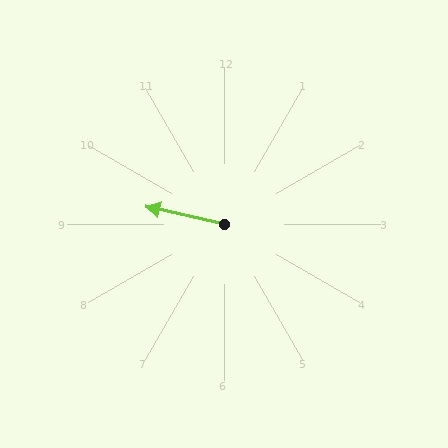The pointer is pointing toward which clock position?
Roughly 9 o'clock.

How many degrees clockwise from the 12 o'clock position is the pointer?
Approximately 283 degrees.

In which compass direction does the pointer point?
West.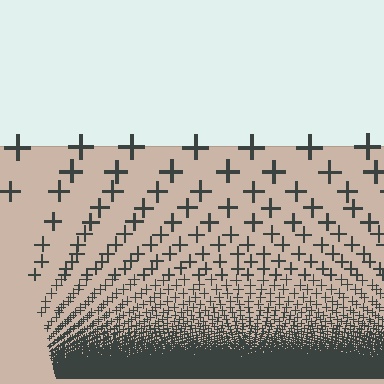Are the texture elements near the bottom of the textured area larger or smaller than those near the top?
Smaller. The gradient is inverted — elements near the bottom are smaller and denser.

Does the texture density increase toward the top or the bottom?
Density increases toward the bottom.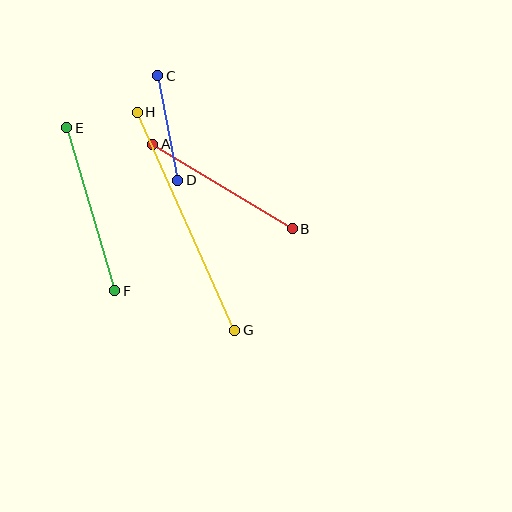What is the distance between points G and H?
The distance is approximately 239 pixels.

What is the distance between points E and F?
The distance is approximately 170 pixels.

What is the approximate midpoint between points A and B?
The midpoint is at approximately (222, 186) pixels.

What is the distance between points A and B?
The distance is approximately 163 pixels.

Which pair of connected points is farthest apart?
Points G and H are farthest apart.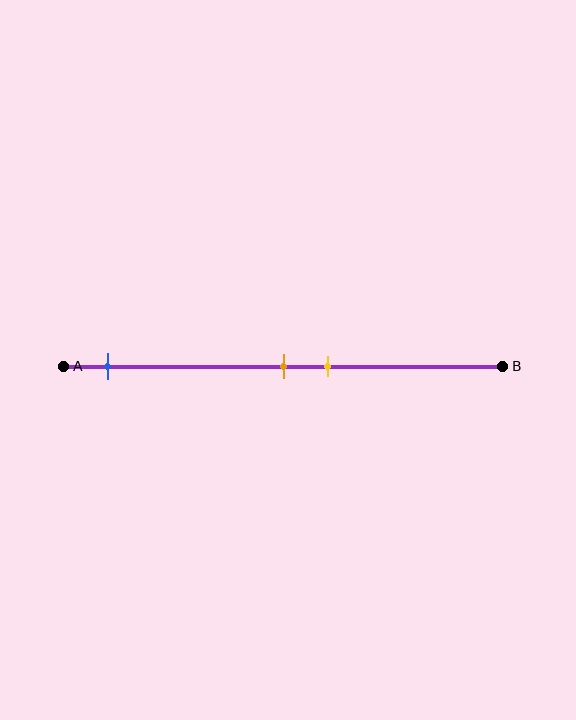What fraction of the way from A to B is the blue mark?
The blue mark is approximately 10% (0.1) of the way from A to B.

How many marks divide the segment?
There are 3 marks dividing the segment.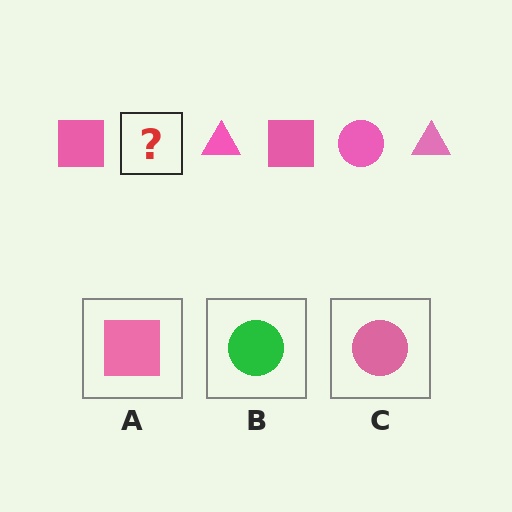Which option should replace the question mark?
Option C.